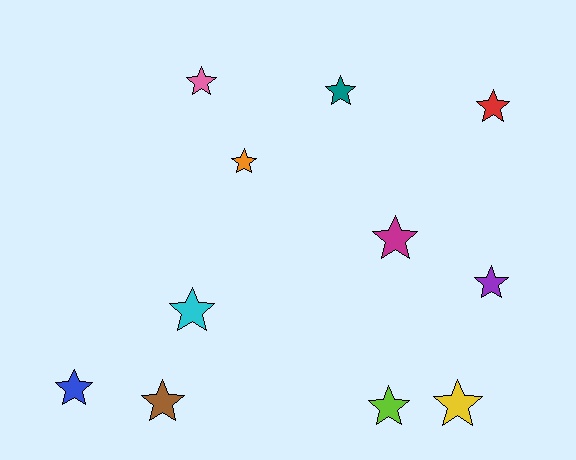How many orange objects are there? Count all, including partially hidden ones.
There is 1 orange object.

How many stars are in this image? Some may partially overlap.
There are 11 stars.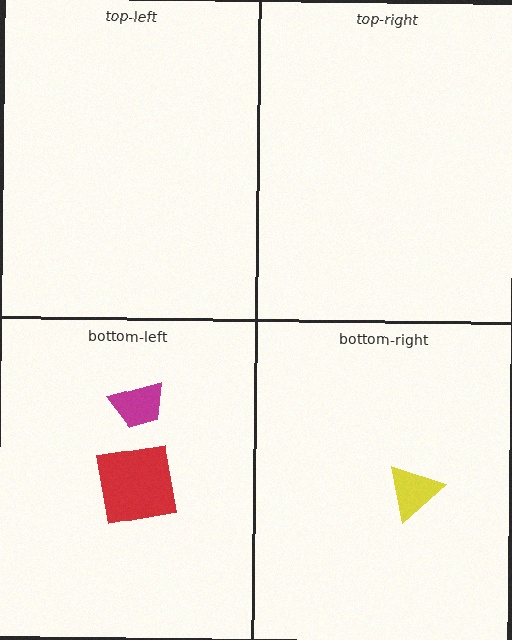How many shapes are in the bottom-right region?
1.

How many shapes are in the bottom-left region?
2.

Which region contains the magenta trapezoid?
The bottom-left region.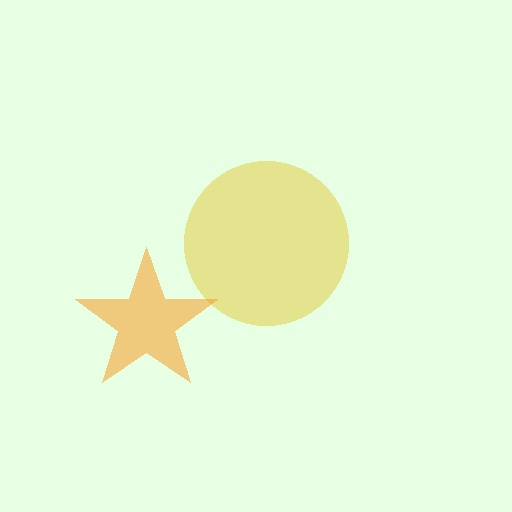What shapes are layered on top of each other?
The layered shapes are: a yellow circle, an orange star.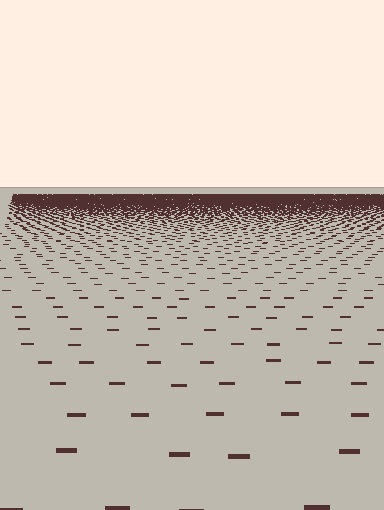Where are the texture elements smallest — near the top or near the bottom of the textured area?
Near the top.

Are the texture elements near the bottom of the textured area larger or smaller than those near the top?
Larger. Near the bottom, elements are closer to the viewer and appear at a bigger on-screen size.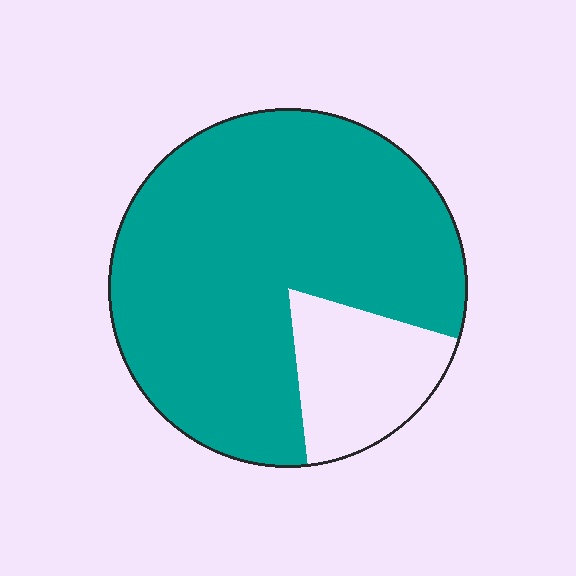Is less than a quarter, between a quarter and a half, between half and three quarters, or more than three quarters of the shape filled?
More than three quarters.